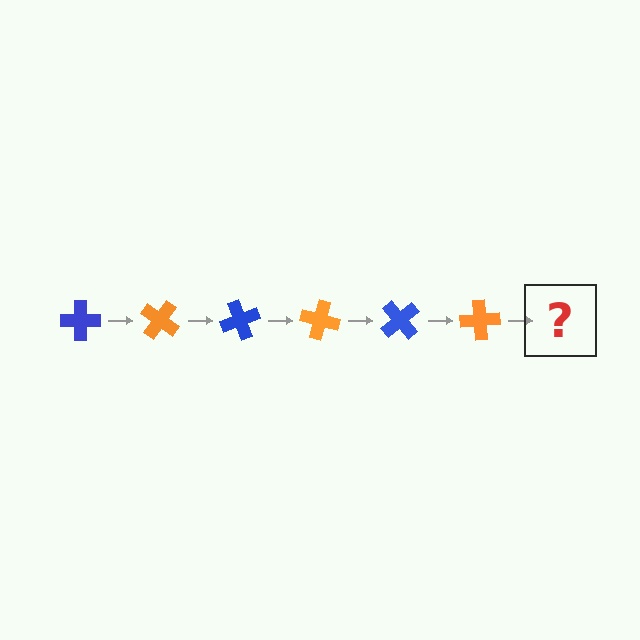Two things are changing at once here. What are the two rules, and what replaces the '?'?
The two rules are that it rotates 35 degrees each step and the color cycles through blue and orange. The '?' should be a blue cross, rotated 210 degrees from the start.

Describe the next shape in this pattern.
It should be a blue cross, rotated 210 degrees from the start.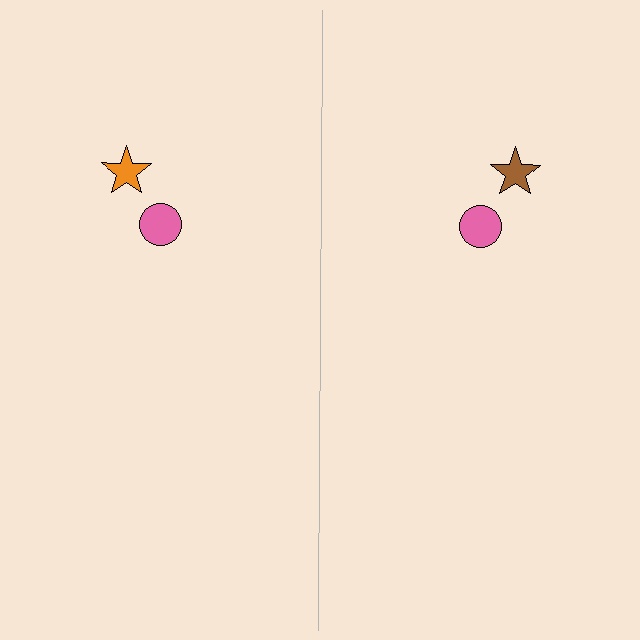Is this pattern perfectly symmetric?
No, the pattern is not perfectly symmetric. The brown star on the right side breaks the symmetry — its mirror counterpart is orange.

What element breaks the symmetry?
The brown star on the right side breaks the symmetry — its mirror counterpart is orange.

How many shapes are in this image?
There are 4 shapes in this image.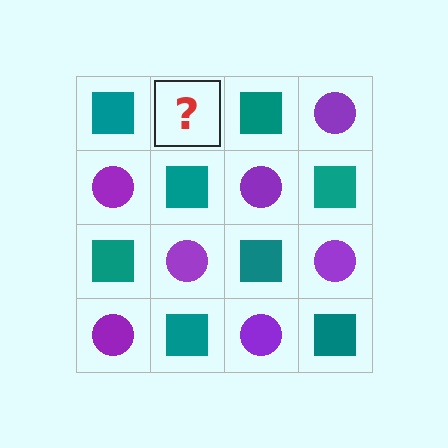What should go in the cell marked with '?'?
The missing cell should contain a purple circle.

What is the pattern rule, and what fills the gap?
The rule is that it alternates teal square and purple circle in a checkerboard pattern. The gap should be filled with a purple circle.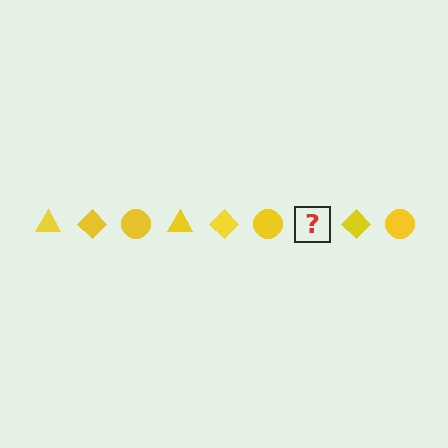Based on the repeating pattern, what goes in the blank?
The blank should be a yellow triangle.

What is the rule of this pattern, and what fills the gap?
The rule is that the pattern cycles through triangle, diamond, circle shapes in yellow. The gap should be filled with a yellow triangle.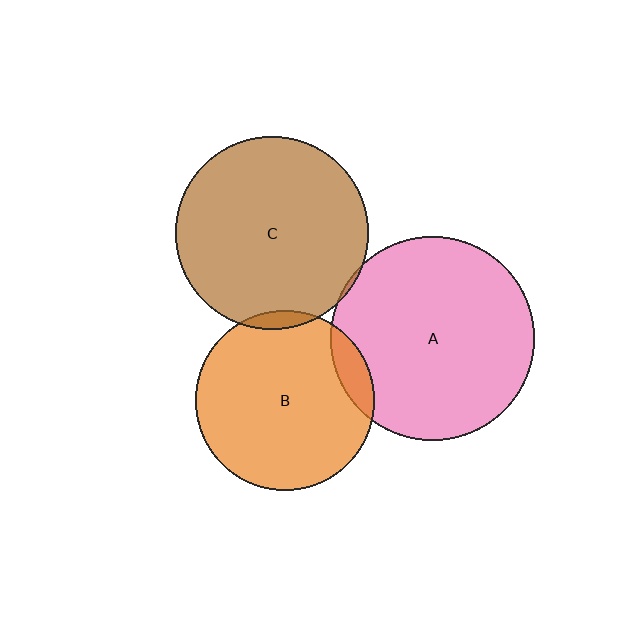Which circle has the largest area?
Circle A (pink).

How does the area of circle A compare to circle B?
Approximately 1.3 times.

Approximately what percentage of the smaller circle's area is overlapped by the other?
Approximately 5%.